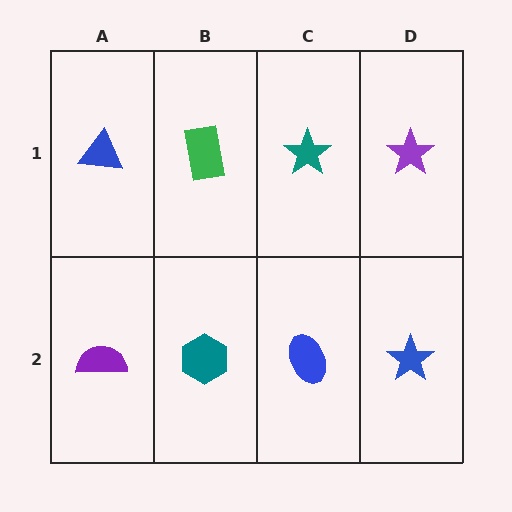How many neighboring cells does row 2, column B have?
3.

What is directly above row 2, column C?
A teal star.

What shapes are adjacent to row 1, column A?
A purple semicircle (row 2, column A), a green rectangle (row 1, column B).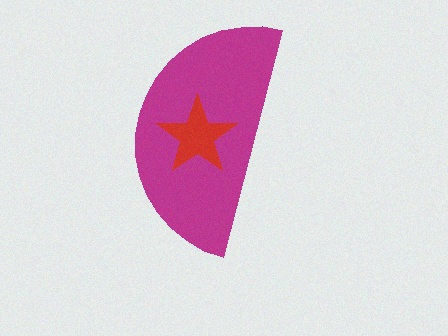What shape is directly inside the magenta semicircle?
The red star.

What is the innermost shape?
The red star.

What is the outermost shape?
The magenta semicircle.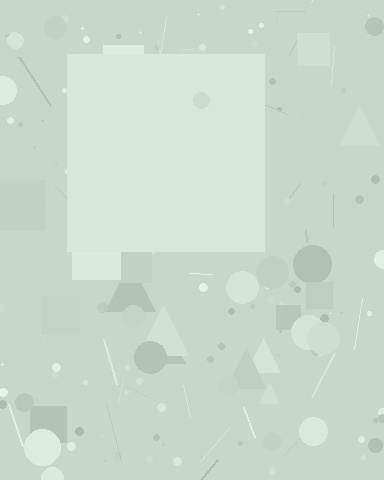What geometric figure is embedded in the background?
A square is embedded in the background.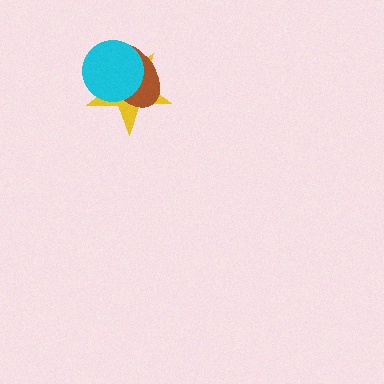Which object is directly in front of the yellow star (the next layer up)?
The brown ellipse is directly in front of the yellow star.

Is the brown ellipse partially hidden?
Yes, it is partially covered by another shape.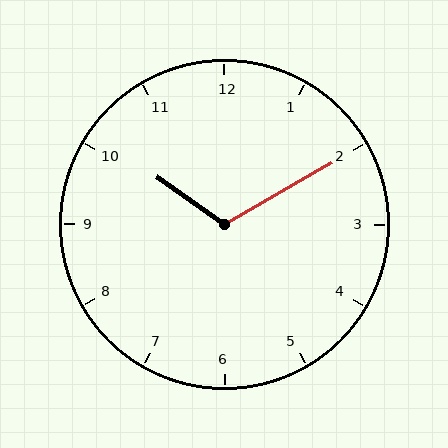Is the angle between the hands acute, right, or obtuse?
It is obtuse.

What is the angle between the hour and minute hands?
Approximately 115 degrees.